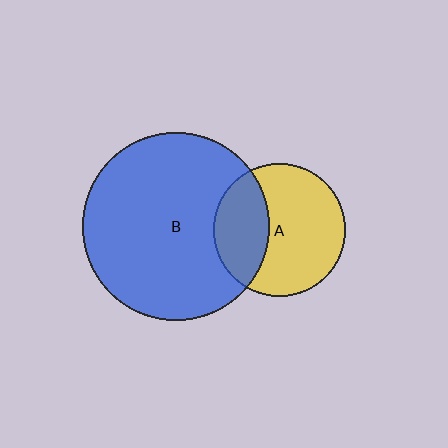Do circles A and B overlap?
Yes.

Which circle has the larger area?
Circle B (blue).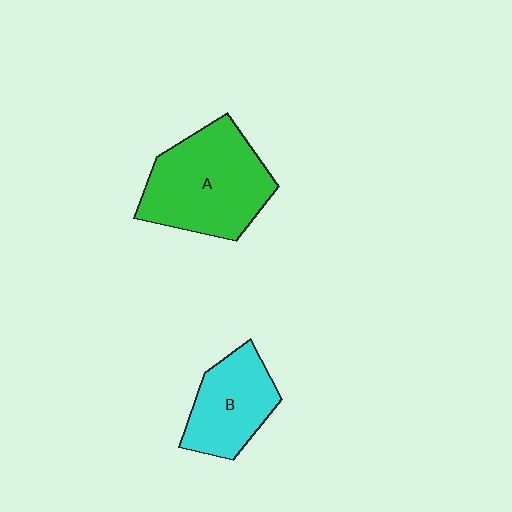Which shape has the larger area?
Shape A (green).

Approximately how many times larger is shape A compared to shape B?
Approximately 1.6 times.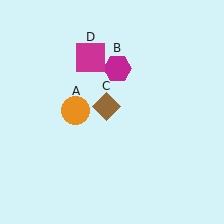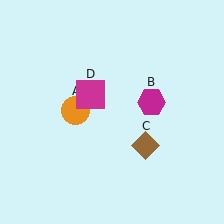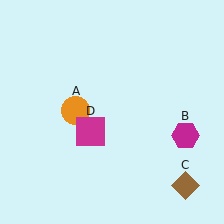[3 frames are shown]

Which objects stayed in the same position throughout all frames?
Orange circle (object A) remained stationary.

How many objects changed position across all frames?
3 objects changed position: magenta hexagon (object B), brown diamond (object C), magenta square (object D).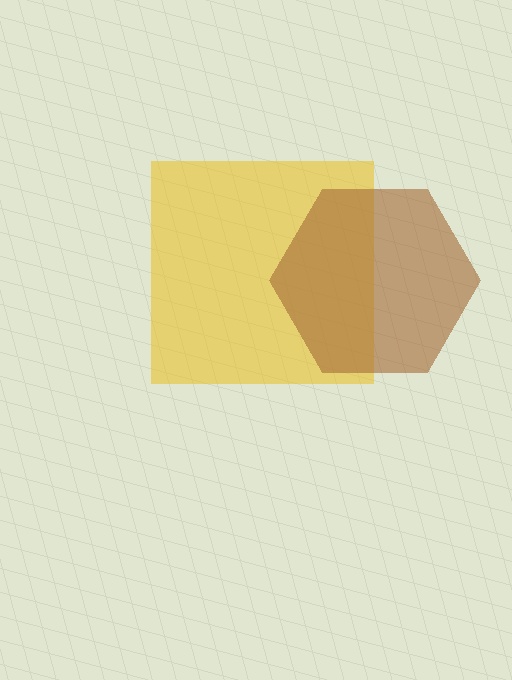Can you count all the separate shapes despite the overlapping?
Yes, there are 2 separate shapes.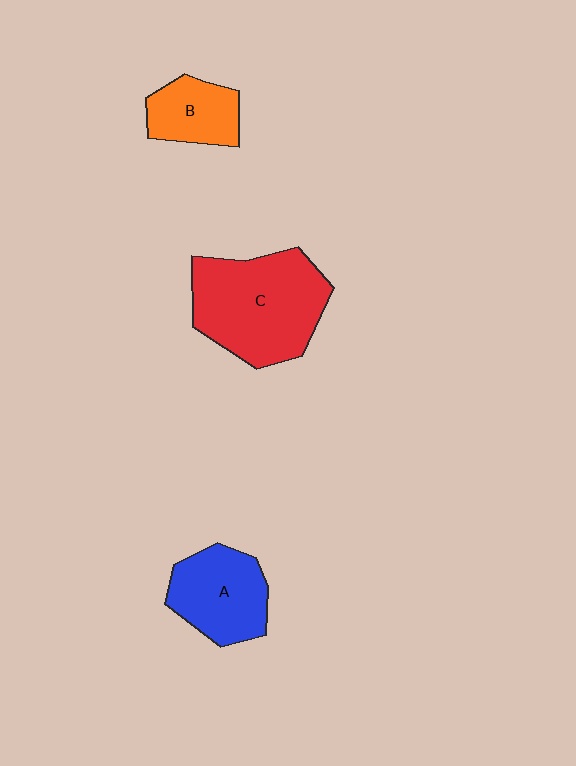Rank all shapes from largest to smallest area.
From largest to smallest: C (red), A (blue), B (orange).